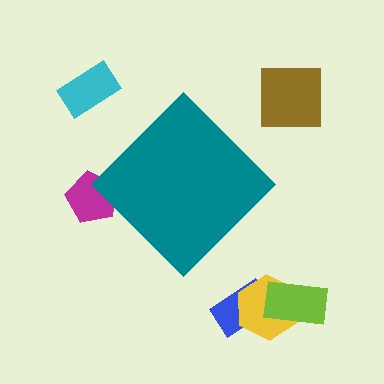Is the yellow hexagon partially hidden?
No, the yellow hexagon is fully visible.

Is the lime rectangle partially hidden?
No, the lime rectangle is fully visible.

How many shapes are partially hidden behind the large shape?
1 shape is partially hidden.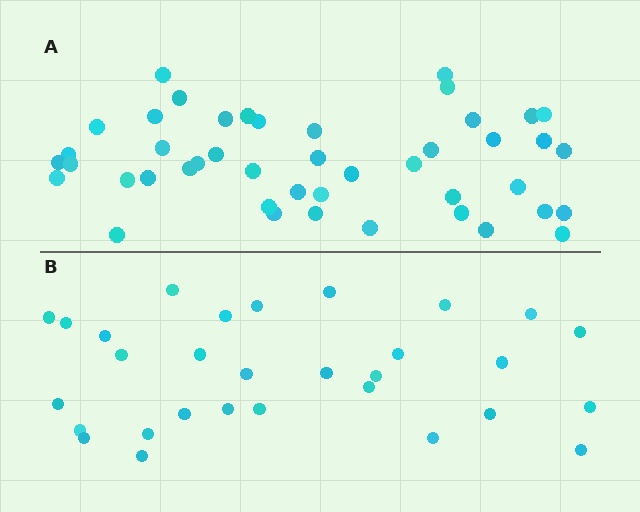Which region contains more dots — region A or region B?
Region A (the top region) has more dots.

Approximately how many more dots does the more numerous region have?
Region A has approximately 15 more dots than region B.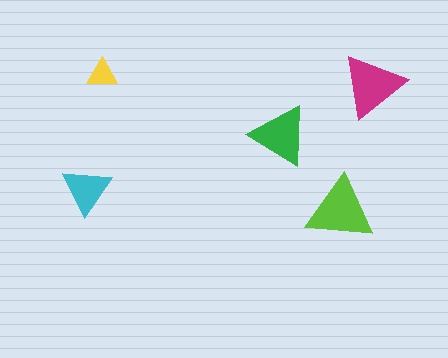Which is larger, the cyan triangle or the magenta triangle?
The magenta one.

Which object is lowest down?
The lime triangle is bottommost.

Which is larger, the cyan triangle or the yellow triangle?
The cyan one.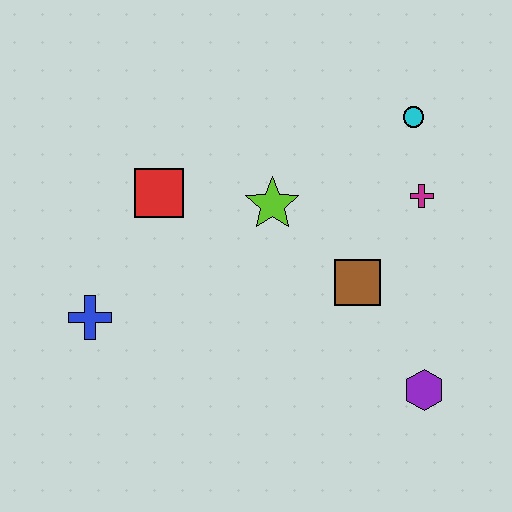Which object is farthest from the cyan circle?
The blue cross is farthest from the cyan circle.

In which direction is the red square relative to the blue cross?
The red square is above the blue cross.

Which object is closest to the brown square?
The magenta cross is closest to the brown square.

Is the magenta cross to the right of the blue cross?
Yes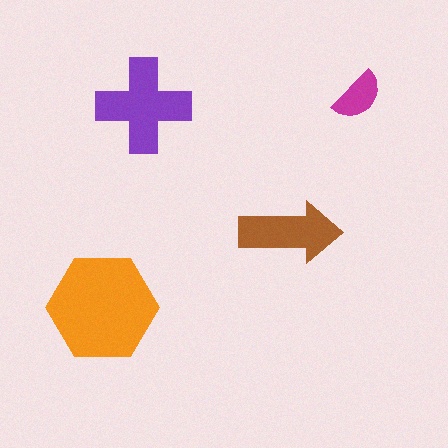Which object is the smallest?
The magenta semicircle.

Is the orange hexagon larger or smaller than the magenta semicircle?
Larger.